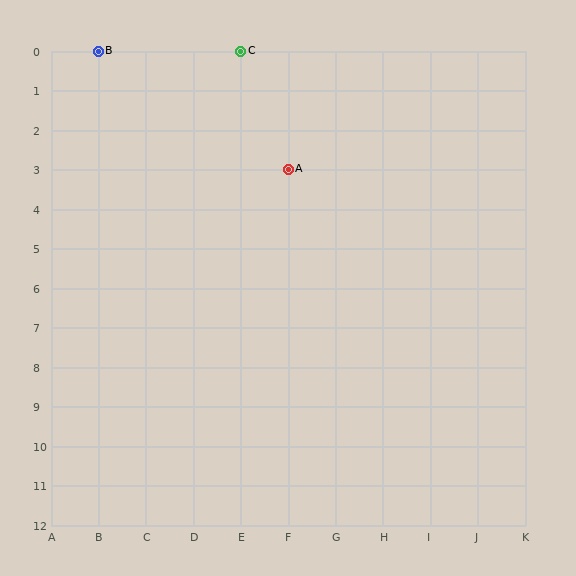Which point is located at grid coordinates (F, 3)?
Point A is at (F, 3).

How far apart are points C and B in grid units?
Points C and B are 3 columns apart.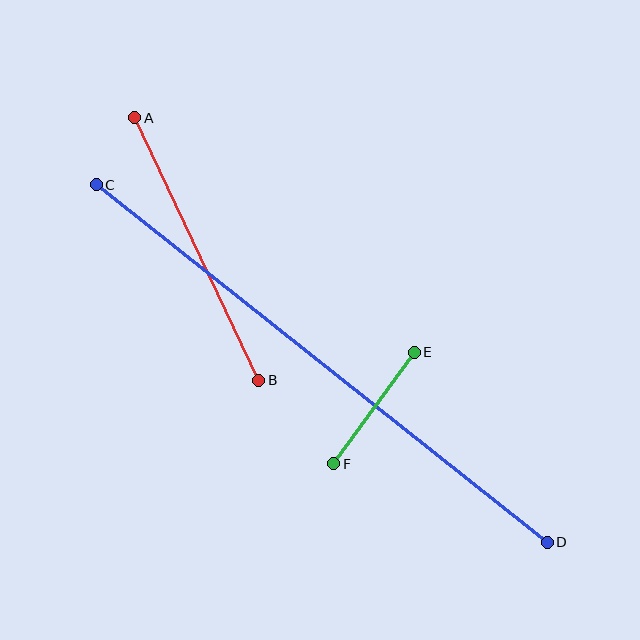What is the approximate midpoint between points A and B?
The midpoint is at approximately (197, 249) pixels.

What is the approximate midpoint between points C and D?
The midpoint is at approximately (322, 364) pixels.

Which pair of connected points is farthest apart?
Points C and D are farthest apart.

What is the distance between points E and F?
The distance is approximately 138 pixels.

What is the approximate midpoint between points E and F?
The midpoint is at approximately (374, 408) pixels.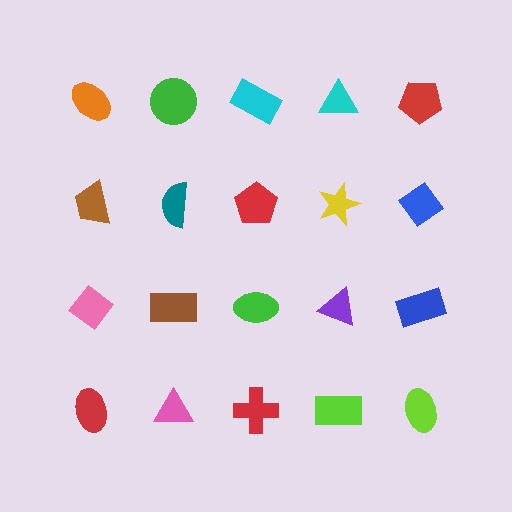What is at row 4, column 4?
A lime rectangle.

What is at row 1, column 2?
A green circle.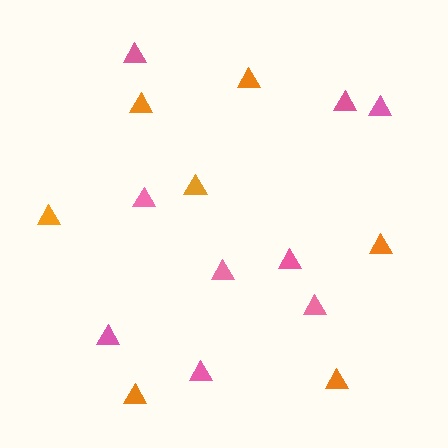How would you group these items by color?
There are 2 groups: one group of pink triangles (9) and one group of orange triangles (7).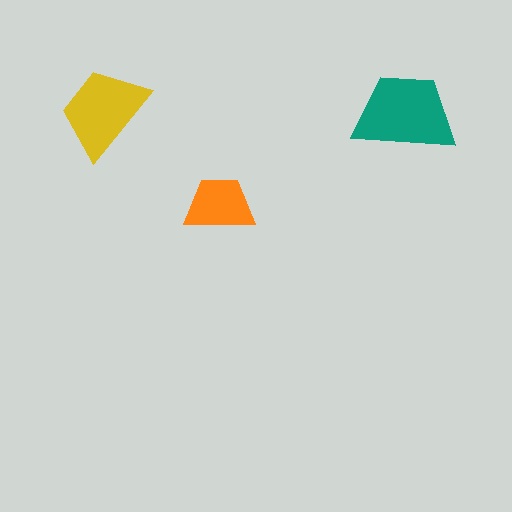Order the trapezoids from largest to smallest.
the teal one, the yellow one, the orange one.